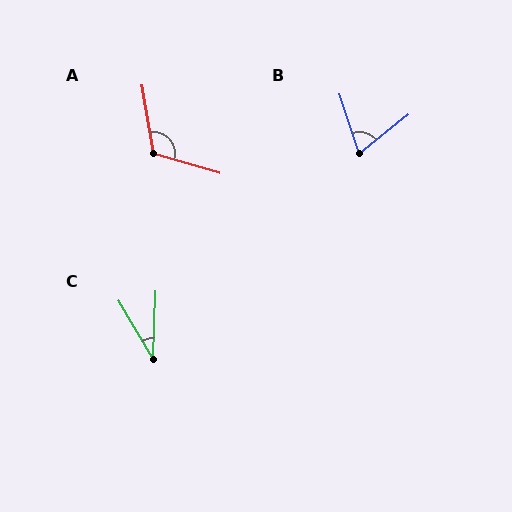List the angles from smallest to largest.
C (32°), B (69°), A (115°).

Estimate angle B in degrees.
Approximately 69 degrees.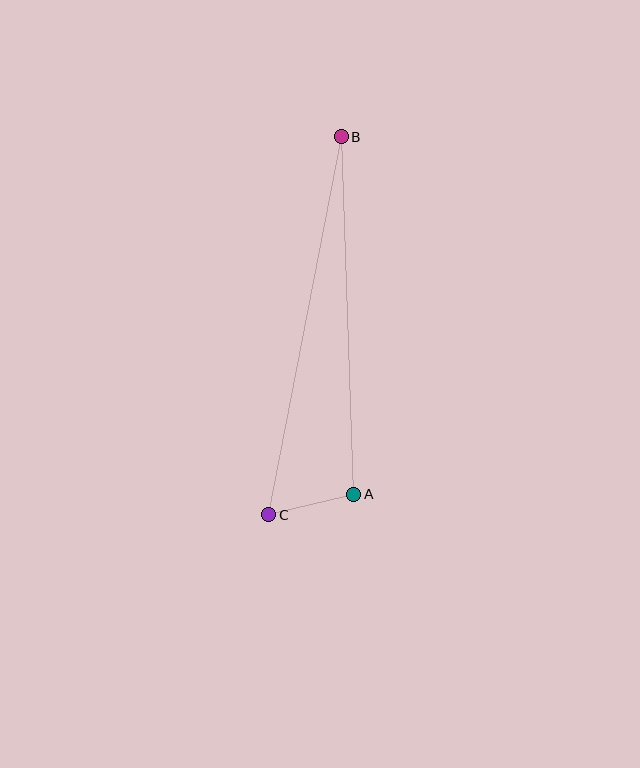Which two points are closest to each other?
Points A and C are closest to each other.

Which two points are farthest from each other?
Points B and C are farthest from each other.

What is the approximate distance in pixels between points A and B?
The distance between A and B is approximately 358 pixels.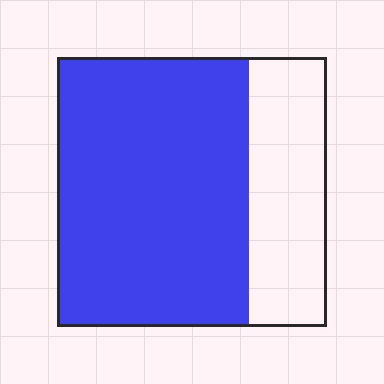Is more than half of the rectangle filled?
Yes.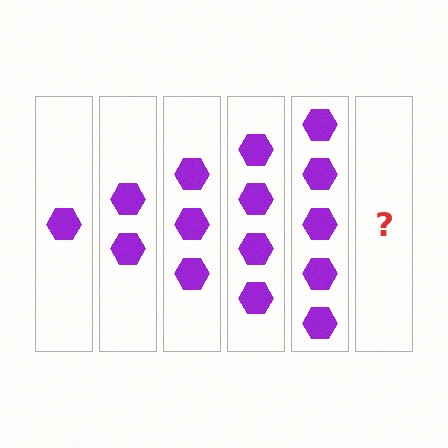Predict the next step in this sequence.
The next step is 6 hexagons.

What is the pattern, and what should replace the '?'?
The pattern is that each step adds one more hexagon. The '?' should be 6 hexagons.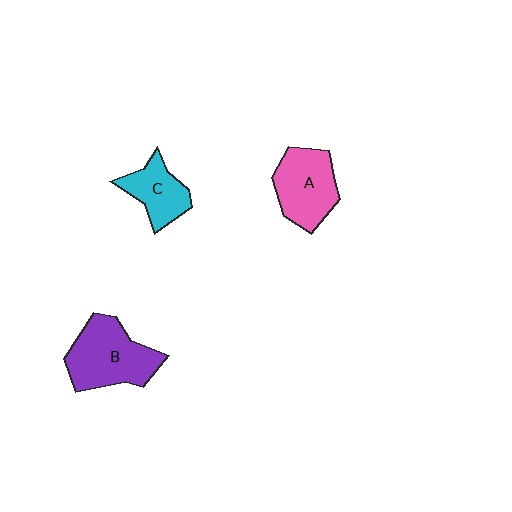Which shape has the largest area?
Shape B (purple).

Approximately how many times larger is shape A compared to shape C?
Approximately 1.4 times.